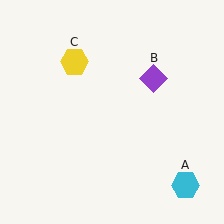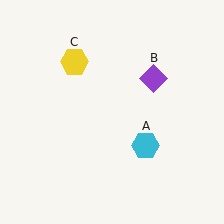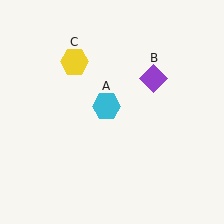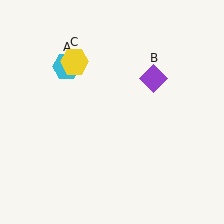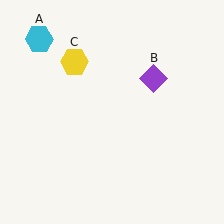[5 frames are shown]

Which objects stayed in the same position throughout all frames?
Purple diamond (object B) and yellow hexagon (object C) remained stationary.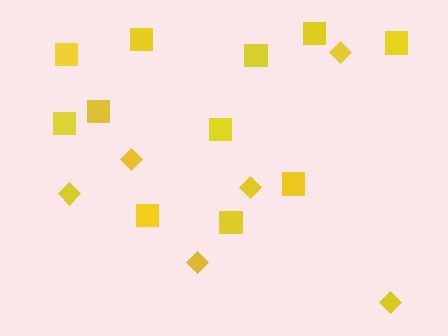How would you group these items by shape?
There are 2 groups: one group of diamonds (6) and one group of squares (11).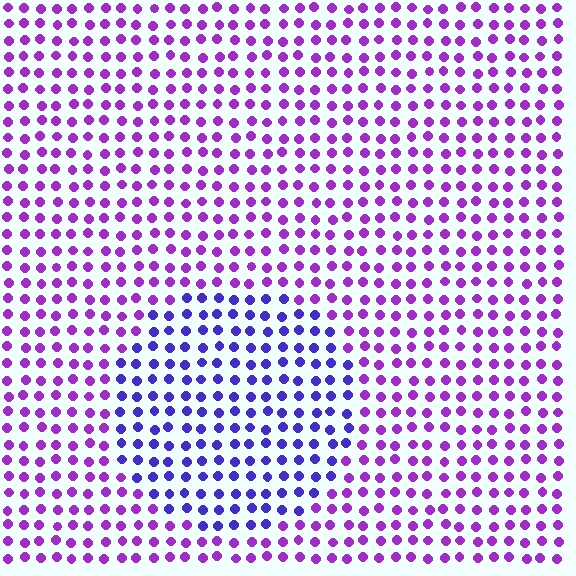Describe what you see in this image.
The image is filled with small purple elements in a uniform arrangement. A circle-shaped region is visible where the elements are tinted to a slightly different hue, forming a subtle color boundary.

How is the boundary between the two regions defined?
The boundary is defined purely by a slight shift in hue (about 36 degrees). Spacing, size, and orientation are identical on both sides.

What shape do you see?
I see a circle.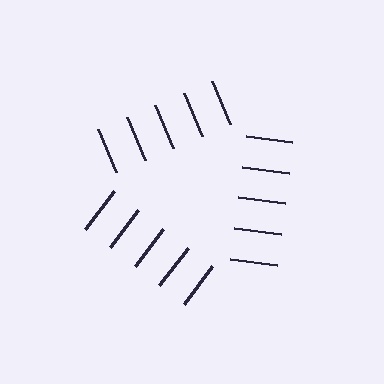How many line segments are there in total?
15 — 5 along each of the 3 edges.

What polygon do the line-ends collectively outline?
An illusory triangle — the line segments terminate on its edges but no continuous stroke is drawn.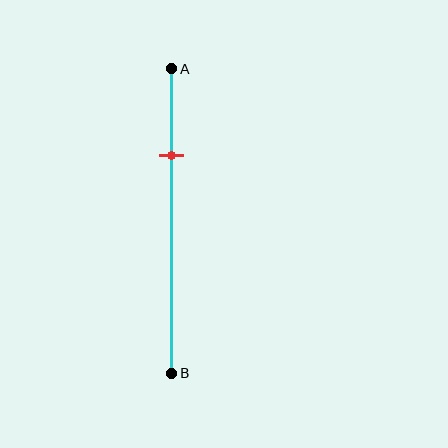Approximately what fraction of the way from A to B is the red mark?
The red mark is approximately 30% of the way from A to B.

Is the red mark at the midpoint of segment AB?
No, the mark is at about 30% from A, not at the 50% midpoint.